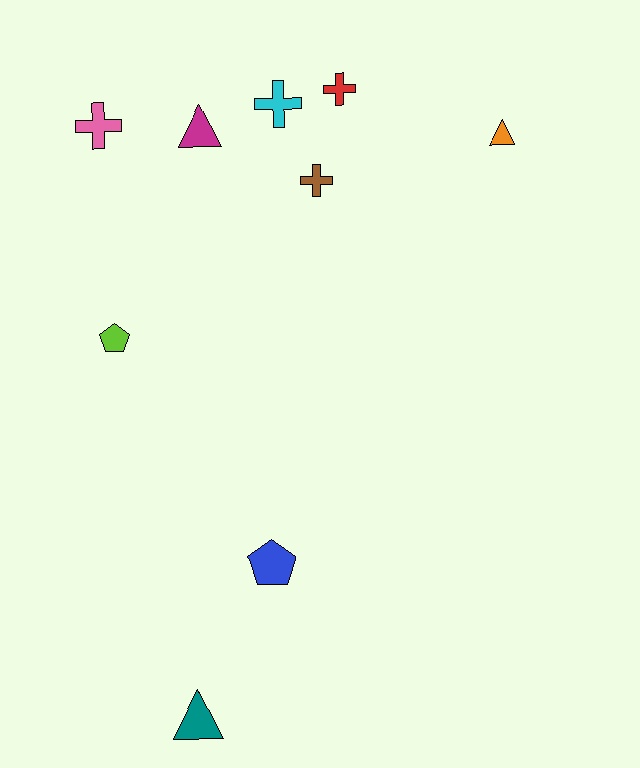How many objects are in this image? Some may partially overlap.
There are 9 objects.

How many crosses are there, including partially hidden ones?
There are 4 crosses.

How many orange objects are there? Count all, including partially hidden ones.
There is 1 orange object.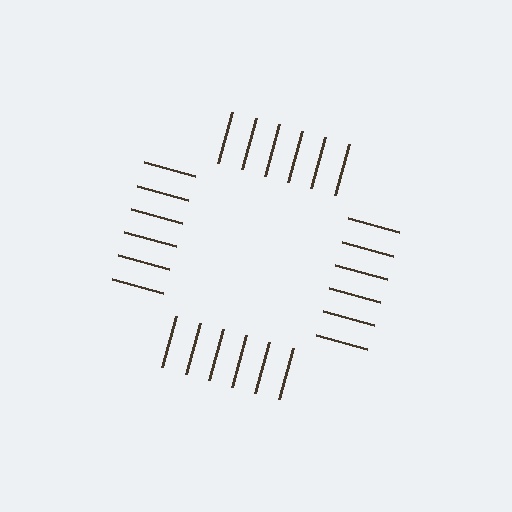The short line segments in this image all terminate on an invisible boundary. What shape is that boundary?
An illusory square — the line segments terminate on its edges but no continuous stroke is drawn.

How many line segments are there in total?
24 — 6 along each of the 4 edges.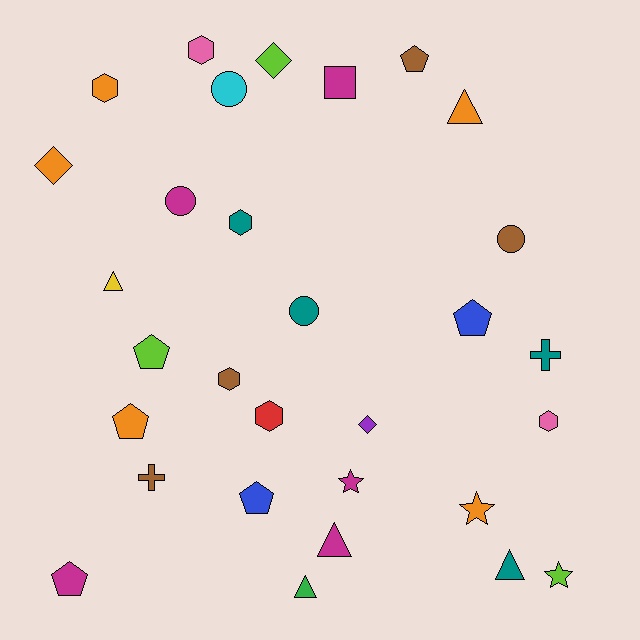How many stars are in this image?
There are 3 stars.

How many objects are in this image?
There are 30 objects.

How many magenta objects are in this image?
There are 5 magenta objects.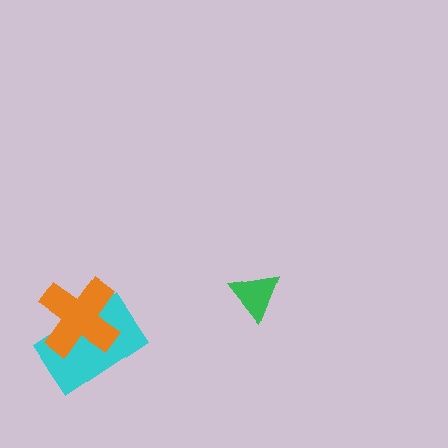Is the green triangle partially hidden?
No, no other shape covers it.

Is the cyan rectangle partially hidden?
Yes, it is partially covered by another shape.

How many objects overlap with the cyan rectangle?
1 object overlaps with the cyan rectangle.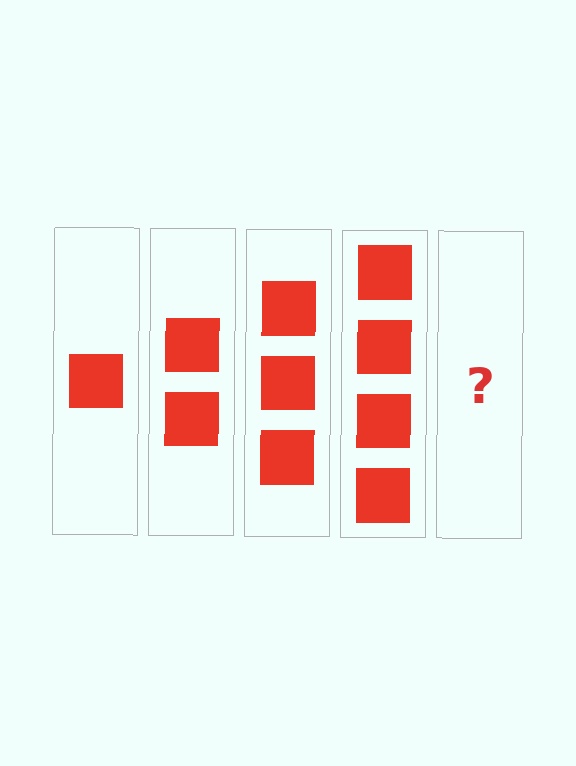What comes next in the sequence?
The next element should be 5 squares.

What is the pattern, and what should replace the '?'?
The pattern is that each step adds one more square. The '?' should be 5 squares.